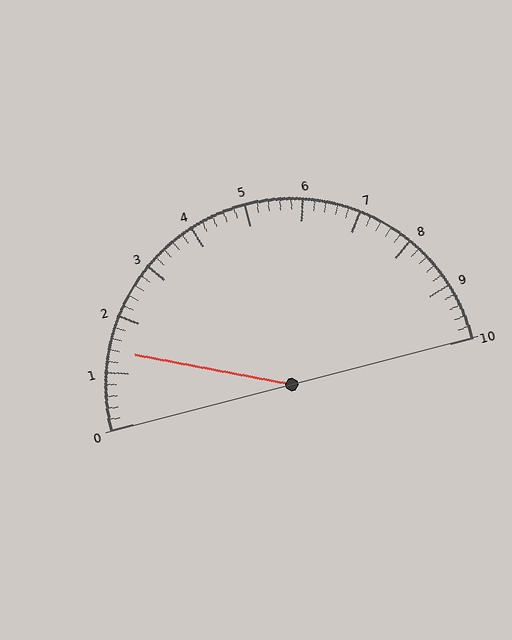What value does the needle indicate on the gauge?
The needle indicates approximately 1.4.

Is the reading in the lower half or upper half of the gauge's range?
The reading is in the lower half of the range (0 to 10).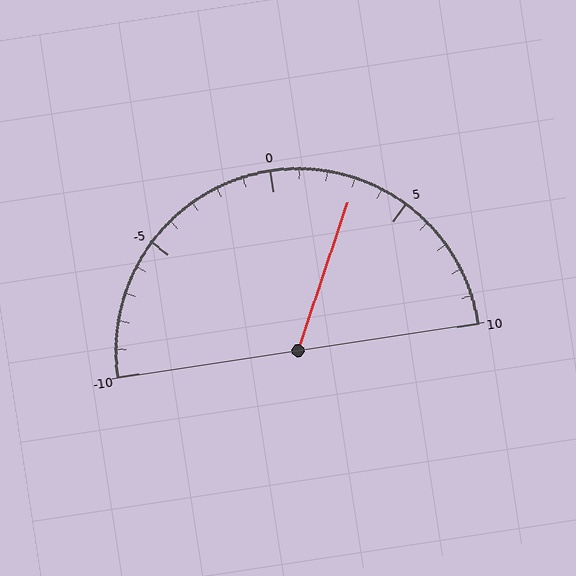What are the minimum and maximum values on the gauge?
The gauge ranges from -10 to 10.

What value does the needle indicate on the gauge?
The needle indicates approximately 3.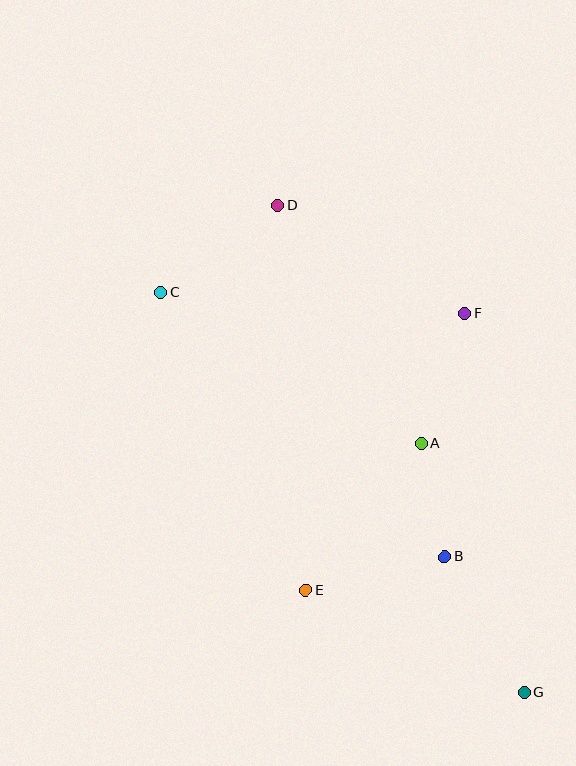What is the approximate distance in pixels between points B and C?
The distance between B and C is approximately 388 pixels.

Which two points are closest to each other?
Points A and B are closest to each other.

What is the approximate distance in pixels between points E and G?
The distance between E and G is approximately 241 pixels.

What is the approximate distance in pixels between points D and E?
The distance between D and E is approximately 386 pixels.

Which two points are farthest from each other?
Points D and G are farthest from each other.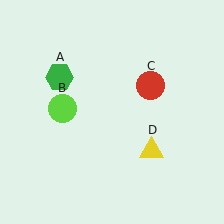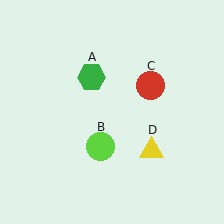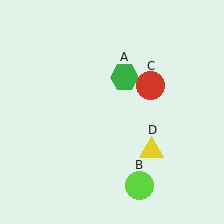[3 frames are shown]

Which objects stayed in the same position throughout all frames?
Red circle (object C) and yellow triangle (object D) remained stationary.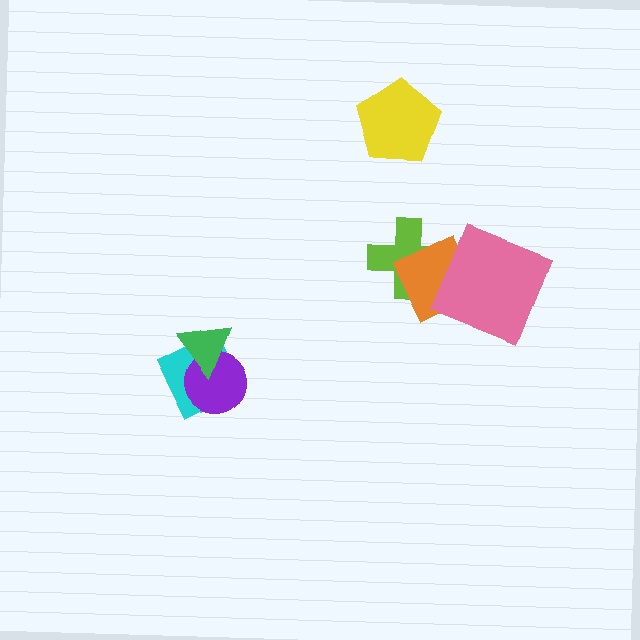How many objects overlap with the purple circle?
2 objects overlap with the purple circle.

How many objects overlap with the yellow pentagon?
0 objects overlap with the yellow pentagon.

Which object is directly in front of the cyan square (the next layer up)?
The purple circle is directly in front of the cyan square.